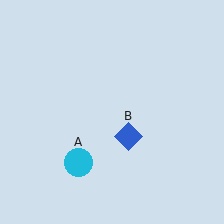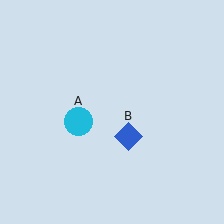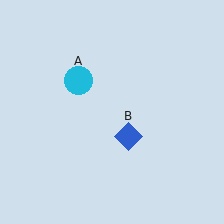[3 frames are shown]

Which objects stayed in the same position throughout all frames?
Blue diamond (object B) remained stationary.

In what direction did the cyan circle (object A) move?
The cyan circle (object A) moved up.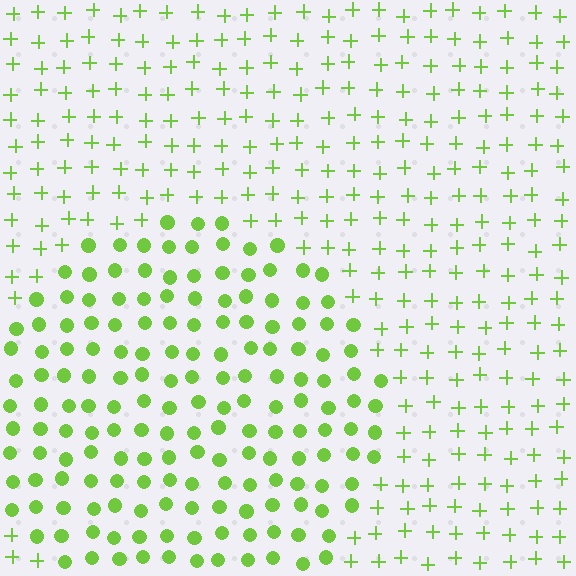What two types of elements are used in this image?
The image uses circles inside the circle region and plus signs outside it.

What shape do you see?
I see a circle.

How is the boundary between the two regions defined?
The boundary is defined by a change in element shape: circles inside vs. plus signs outside. All elements share the same color and spacing.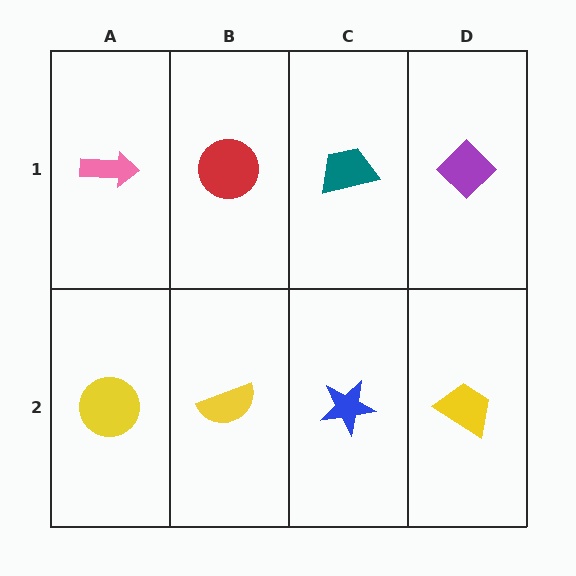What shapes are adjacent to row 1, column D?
A yellow trapezoid (row 2, column D), a teal trapezoid (row 1, column C).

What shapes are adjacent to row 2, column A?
A pink arrow (row 1, column A), a yellow semicircle (row 2, column B).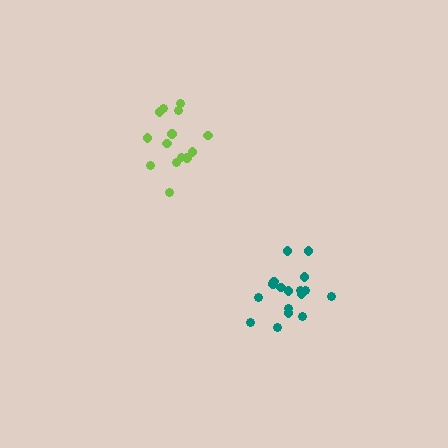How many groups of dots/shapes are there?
There are 2 groups.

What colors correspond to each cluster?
The clusters are colored: teal, lime.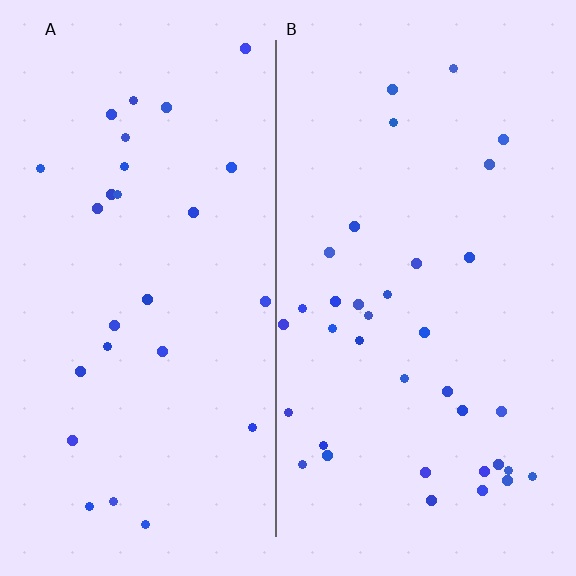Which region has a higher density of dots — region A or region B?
B (the right).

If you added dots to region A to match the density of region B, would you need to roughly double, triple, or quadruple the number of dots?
Approximately double.